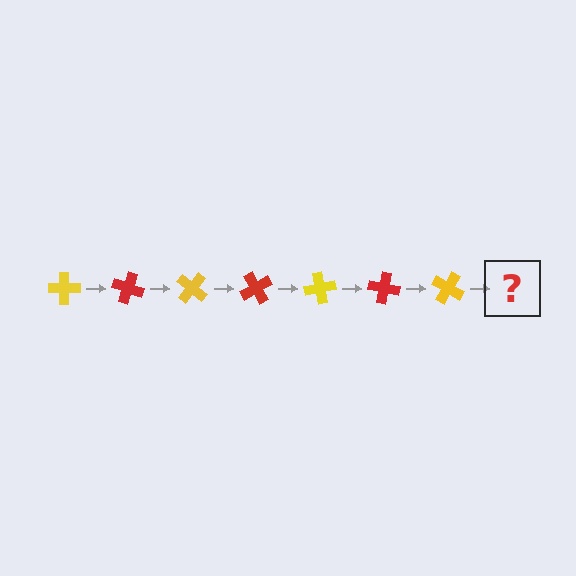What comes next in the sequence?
The next element should be a red cross, rotated 140 degrees from the start.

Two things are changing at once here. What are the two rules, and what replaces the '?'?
The two rules are that it rotates 20 degrees each step and the color cycles through yellow and red. The '?' should be a red cross, rotated 140 degrees from the start.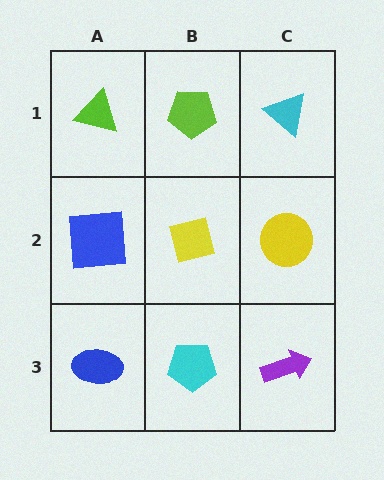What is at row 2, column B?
A yellow square.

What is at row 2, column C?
A yellow circle.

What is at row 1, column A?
A lime triangle.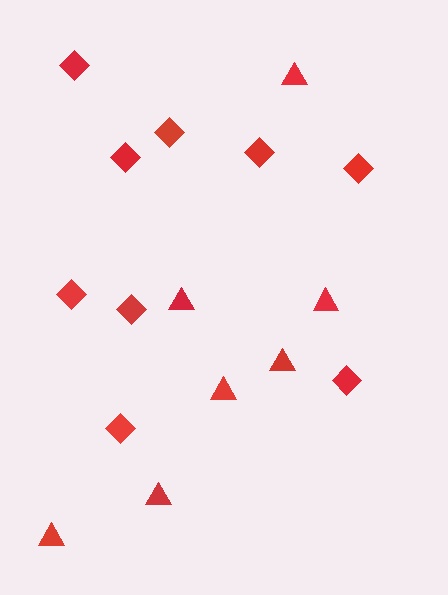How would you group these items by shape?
There are 2 groups: one group of triangles (7) and one group of diamonds (9).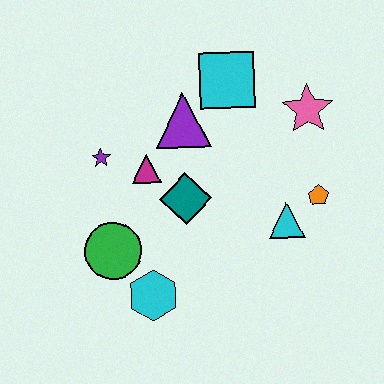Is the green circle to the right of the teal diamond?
No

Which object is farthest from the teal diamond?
The pink star is farthest from the teal diamond.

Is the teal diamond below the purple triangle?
Yes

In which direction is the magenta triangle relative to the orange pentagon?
The magenta triangle is to the left of the orange pentagon.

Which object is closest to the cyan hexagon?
The green circle is closest to the cyan hexagon.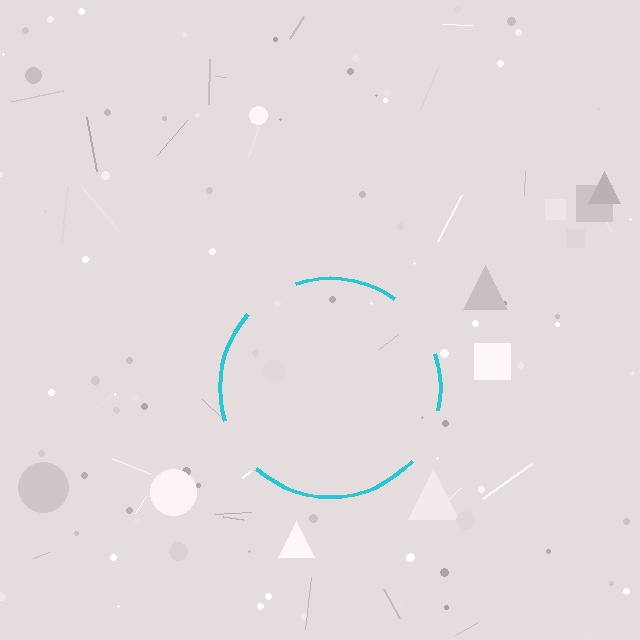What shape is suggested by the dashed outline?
The dashed outline suggests a circle.